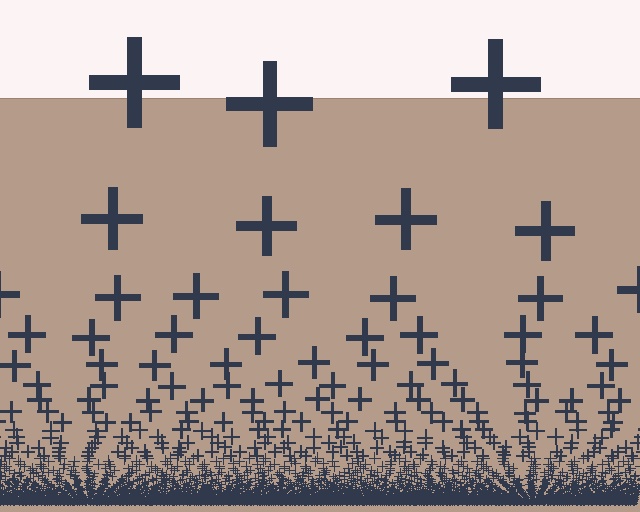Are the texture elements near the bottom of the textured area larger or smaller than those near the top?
Smaller. The gradient is inverted — elements near the bottom are smaller and denser.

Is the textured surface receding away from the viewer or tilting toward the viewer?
The surface appears to tilt toward the viewer. Texture elements get larger and sparser toward the top.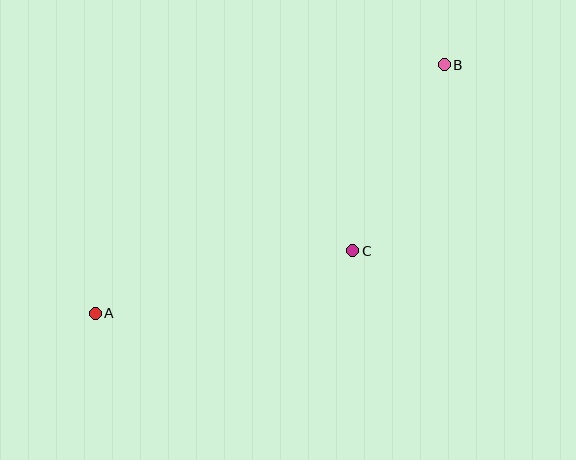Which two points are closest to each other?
Points B and C are closest to each other.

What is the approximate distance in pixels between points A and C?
The distance between A and C is approximately 265 pixels.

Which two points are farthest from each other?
Points A and B are farthest from each other.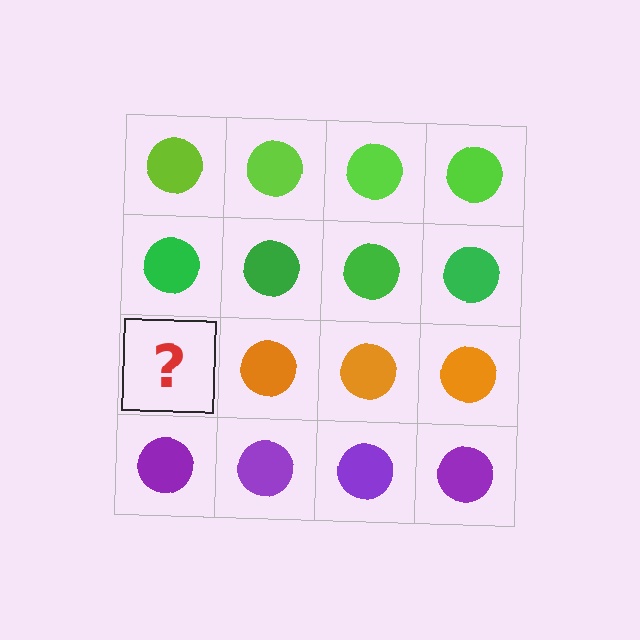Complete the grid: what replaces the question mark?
The question mark should be replaced with an orange circle.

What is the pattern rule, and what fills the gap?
The rule is that each row has a consistent color. The gap should be filled with an orange circle.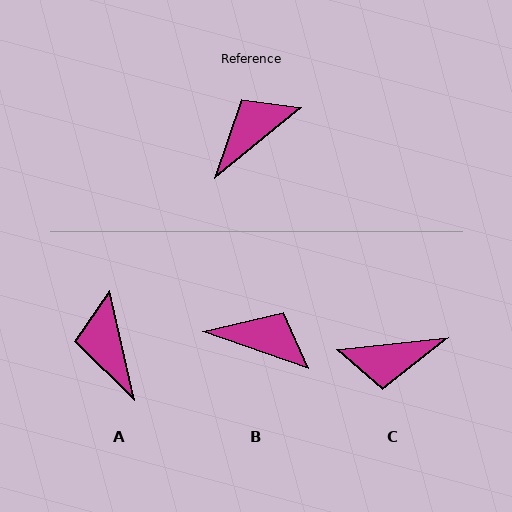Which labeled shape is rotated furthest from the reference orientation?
C, about 147 degrees away.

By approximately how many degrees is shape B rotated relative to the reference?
Approximately 58 degrees clockwise.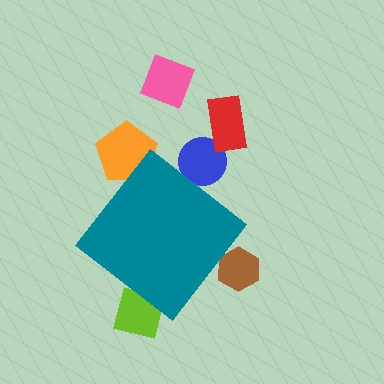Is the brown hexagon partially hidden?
Yes, the brown hexagon is partially hidden behind the teal diamond.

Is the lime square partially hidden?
Yes, the lime square is partially hidden behind the teal diamond.